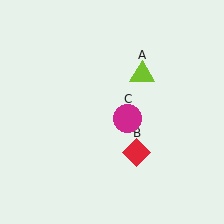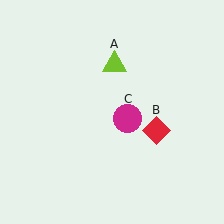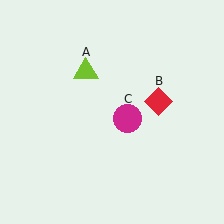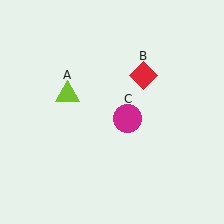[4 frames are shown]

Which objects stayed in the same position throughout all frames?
Magenta circle (object C) remained stationary.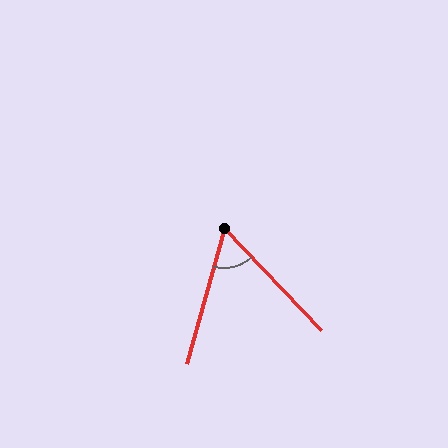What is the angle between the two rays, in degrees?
Approximately 59 degrees.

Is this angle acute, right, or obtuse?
It is acute.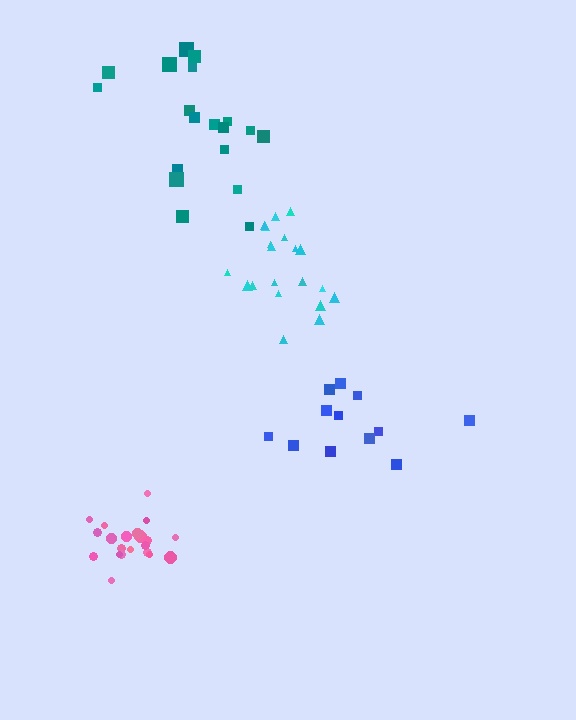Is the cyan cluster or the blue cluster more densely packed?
Cyan.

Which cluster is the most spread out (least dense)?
Blue.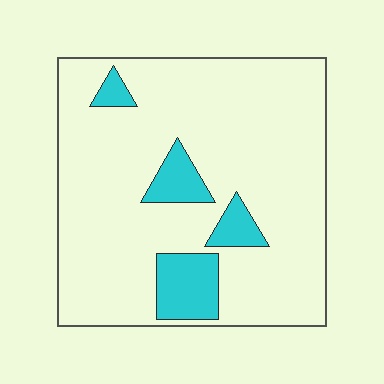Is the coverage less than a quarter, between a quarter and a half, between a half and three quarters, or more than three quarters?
Less than a quarter.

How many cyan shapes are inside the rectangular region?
4.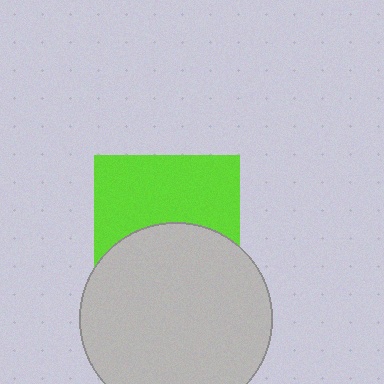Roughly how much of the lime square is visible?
About half of it is visible (roughly 53%).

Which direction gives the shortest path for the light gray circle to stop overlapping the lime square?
Moving down gives the shortest separation.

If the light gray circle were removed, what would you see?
You would see the complete lime square.